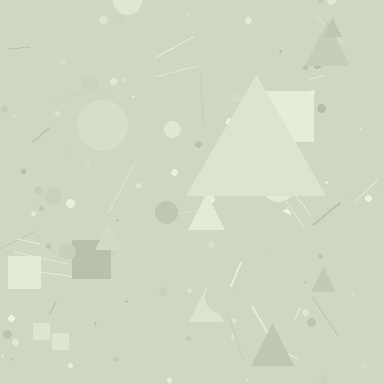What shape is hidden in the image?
A triangle is hidden in the image.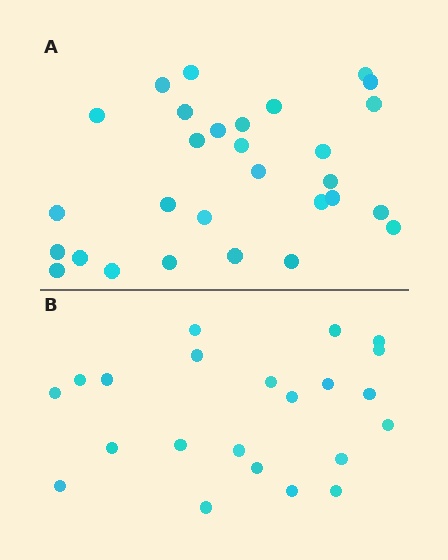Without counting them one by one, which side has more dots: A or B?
Region A (the top region) has more dots.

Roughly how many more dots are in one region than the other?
Region A has roughly 8 or so more dots than region B.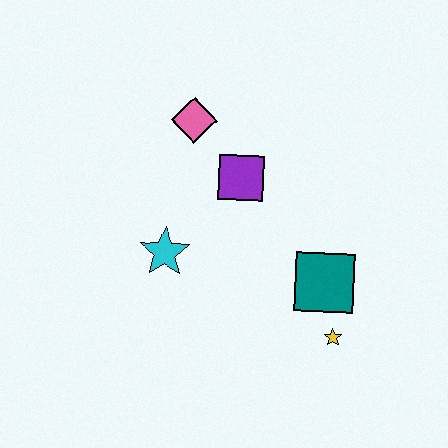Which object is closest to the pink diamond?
The purple square is closest to the pink diamond.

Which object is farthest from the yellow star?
The pink diamond is farthest from the yellow star.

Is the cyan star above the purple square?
No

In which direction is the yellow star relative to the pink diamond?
The yellow star is below the pink diamond.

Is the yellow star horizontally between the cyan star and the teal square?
No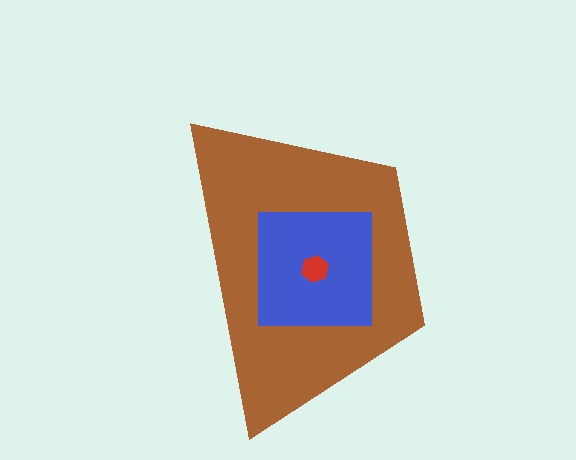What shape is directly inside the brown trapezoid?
The blue square.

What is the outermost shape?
The brown trapezoid.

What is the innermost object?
The red hexagon.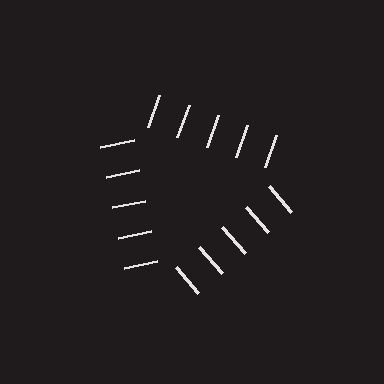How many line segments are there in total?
15 — 5 along each of the 3 edges.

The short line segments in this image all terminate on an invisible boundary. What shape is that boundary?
An illusory triangle — the line segments terminate on its edges but no continuous stroke is drawn.